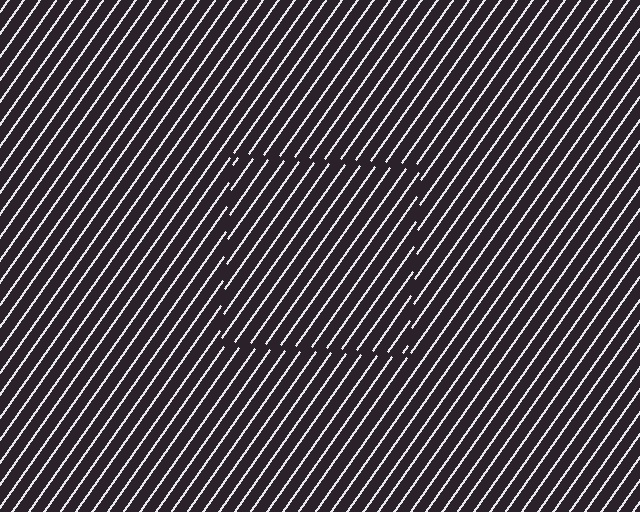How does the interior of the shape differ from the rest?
The interior of the shape contains the same grating, shifted by half a period — the contour is defined by the phase discontinuity where line-ends from the inner and outer gratings abut.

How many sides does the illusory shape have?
4 sides — the line-ends trace a square.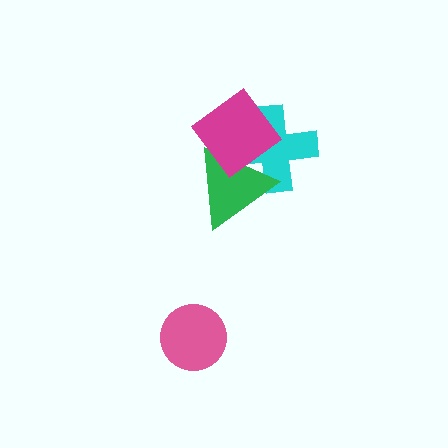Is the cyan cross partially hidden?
Yes, it is partially covered by another shape.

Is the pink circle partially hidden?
No, no other shape covers it.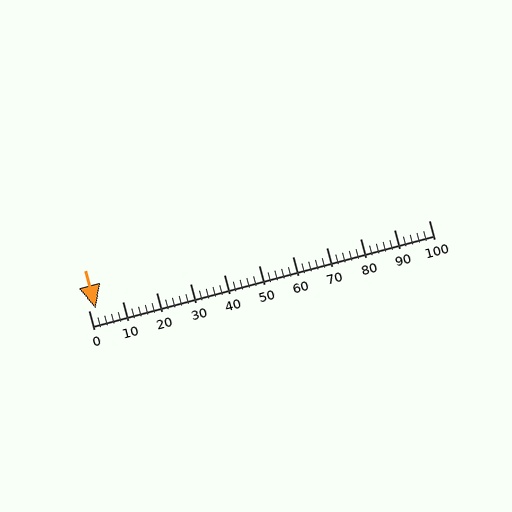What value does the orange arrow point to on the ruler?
The orange arrow points to approximately 2.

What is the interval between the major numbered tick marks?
The major tick marks are spaced 10 units apart.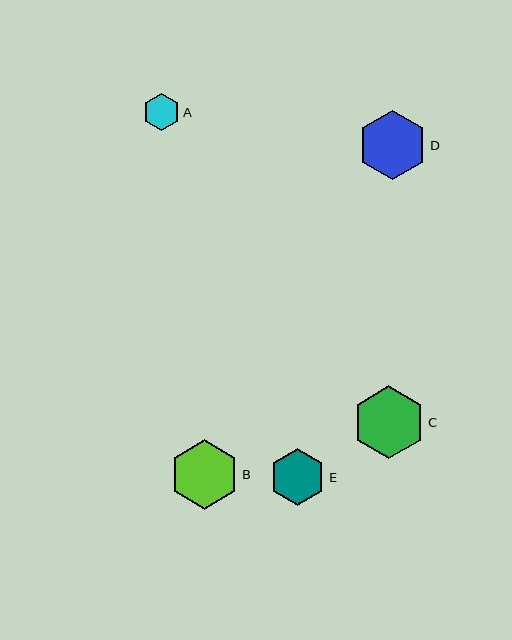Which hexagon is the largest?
Hexagon C is the largest with a size of approximately 73 pixels.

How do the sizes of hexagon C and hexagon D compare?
Hexagon C and hexagon D are approximately the same size.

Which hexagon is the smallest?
Hexagon A is the smallest with a size of approximately 37 pixels.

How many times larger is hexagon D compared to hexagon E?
Hexagon D is approximately 1.2 times the size of hexagon E.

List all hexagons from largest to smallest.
From largest to smallest: C, B, D, E, A.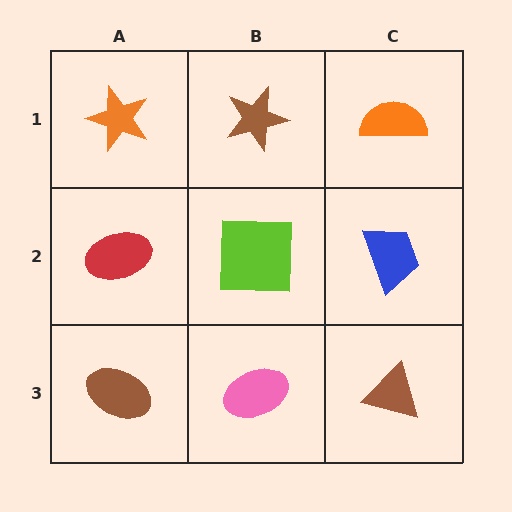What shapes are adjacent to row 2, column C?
An orange semicircle (row 1, column C), a brown triangle (row 3, column C), a lime square (row 2, column B).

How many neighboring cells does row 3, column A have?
2.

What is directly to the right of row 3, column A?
A pink ellipse.